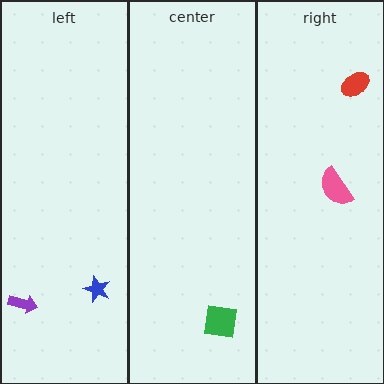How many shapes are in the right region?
2.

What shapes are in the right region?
The red ellipse, the pink semicircle.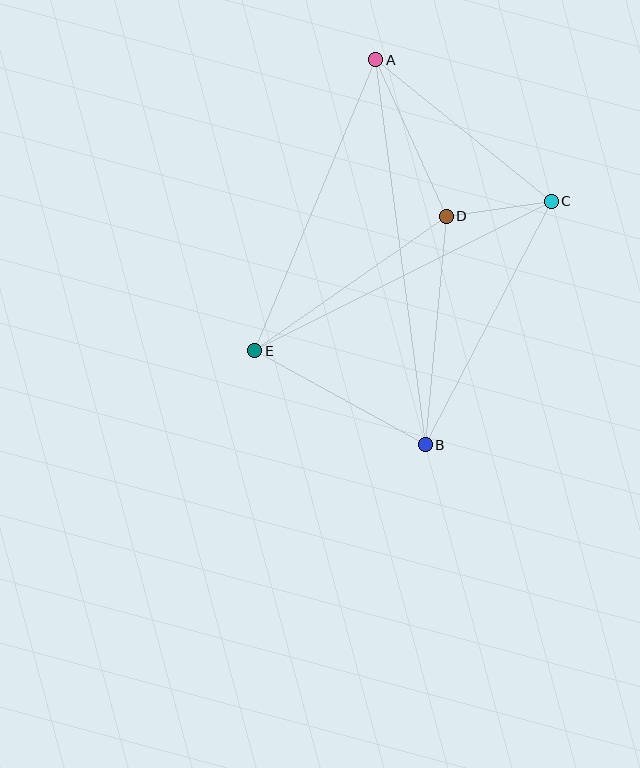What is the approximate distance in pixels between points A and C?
The distance between A and C is approximately 225 pixels.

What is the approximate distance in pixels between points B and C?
The distance between B and C is approximately 274 pixels.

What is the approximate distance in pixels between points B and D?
The distance between B and D is approximately 230 pixels.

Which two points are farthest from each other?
Points A and B are farthest from each other.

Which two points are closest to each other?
Points C and D are closest to each other.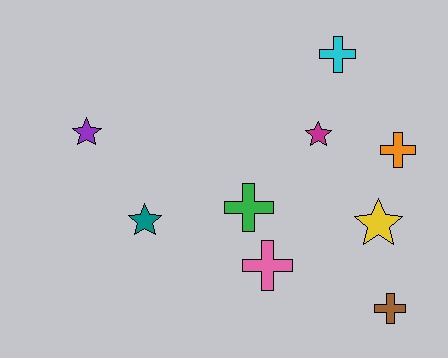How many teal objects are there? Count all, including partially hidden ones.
There is 1 teal object.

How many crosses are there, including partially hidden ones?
There are 5 crosses.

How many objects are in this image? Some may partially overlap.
There are 9 objects.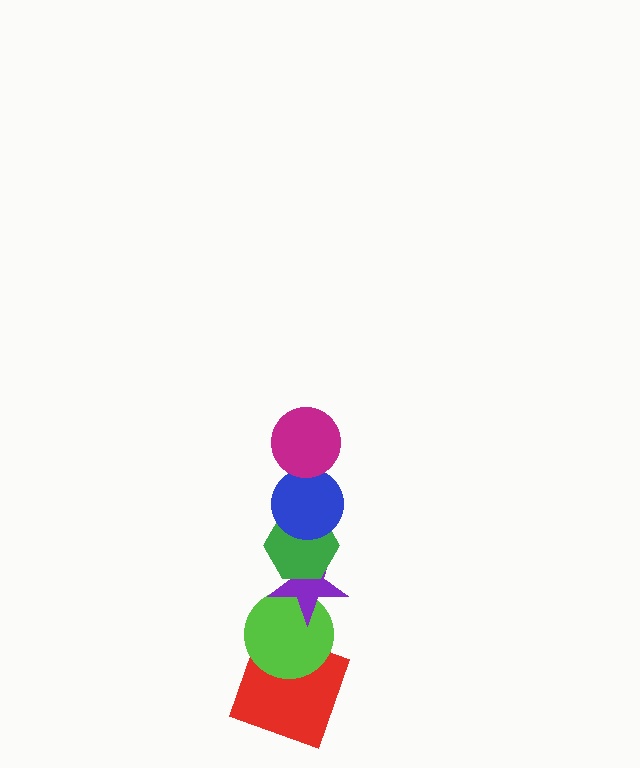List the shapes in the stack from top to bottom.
From top to bottom: the magenta circle, the blue circle, the green hexagon, the purple star, the lime circle, the red square.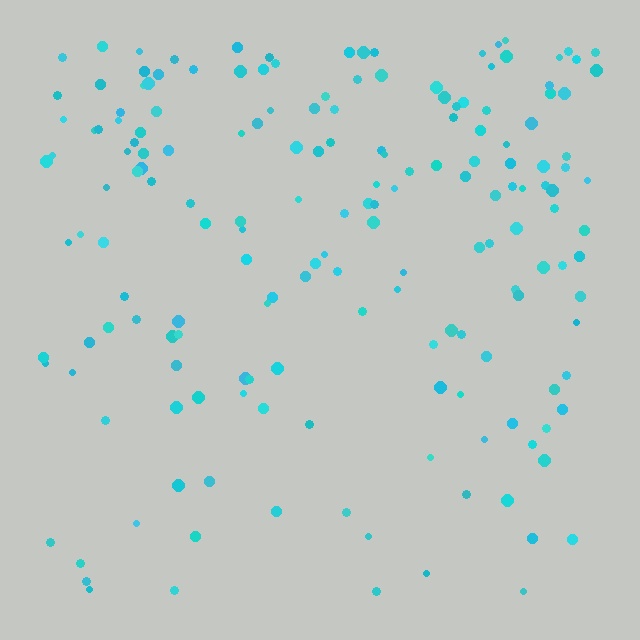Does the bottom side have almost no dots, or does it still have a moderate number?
Still a moderate number, just noticeably fewer than the top.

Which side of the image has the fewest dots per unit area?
The bottom.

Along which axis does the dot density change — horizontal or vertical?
Vertical.